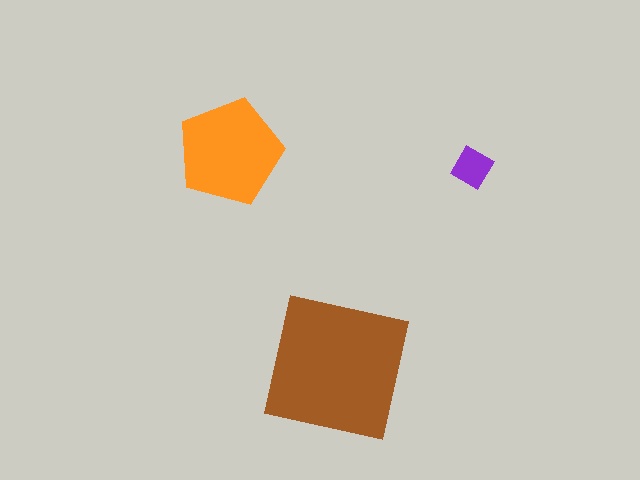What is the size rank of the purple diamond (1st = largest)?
3rd.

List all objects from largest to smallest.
The brown square, the orange pentagon, the purple diamond.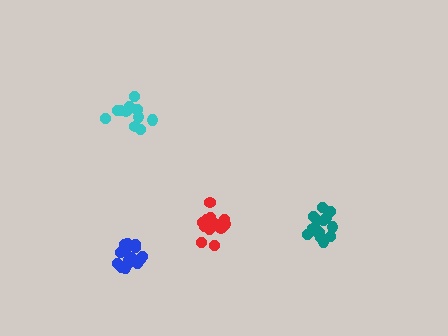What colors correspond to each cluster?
The clusters are colored: teal, cyan, blue, red.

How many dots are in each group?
Group 1: 16 dots, Group 2: 12 dots, Group 3: 15 dots, Group 4: 15 dots (58 total).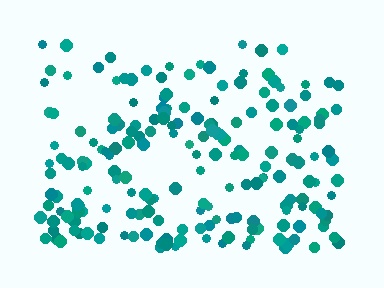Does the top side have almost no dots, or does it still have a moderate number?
Still a moderate number, just noticeably fewer than the bottom.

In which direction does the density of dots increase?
From top to bottom, with the bottom side densest.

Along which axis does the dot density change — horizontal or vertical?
Vertical.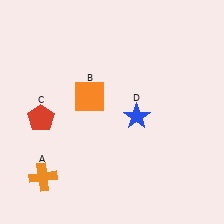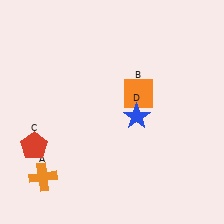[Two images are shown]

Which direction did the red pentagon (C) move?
The red pentagon (C) moved down.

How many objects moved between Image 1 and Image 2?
2 objects moved between the two images.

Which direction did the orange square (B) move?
The orange square (B) moved right.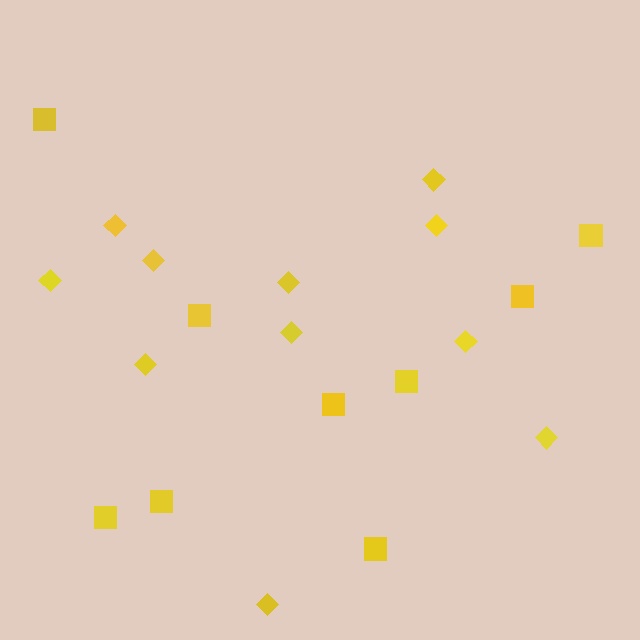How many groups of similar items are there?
There are 2 groups: one group of diamonds (11) and one group of squares (9).